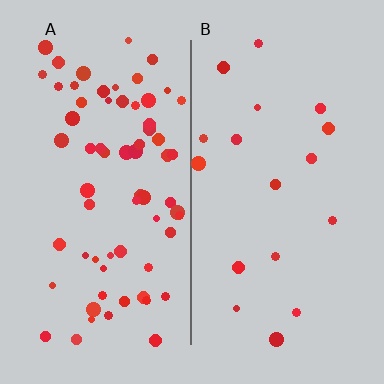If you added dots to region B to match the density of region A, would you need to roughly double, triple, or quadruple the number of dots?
Approximately quadruple.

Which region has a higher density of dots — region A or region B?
A (the left).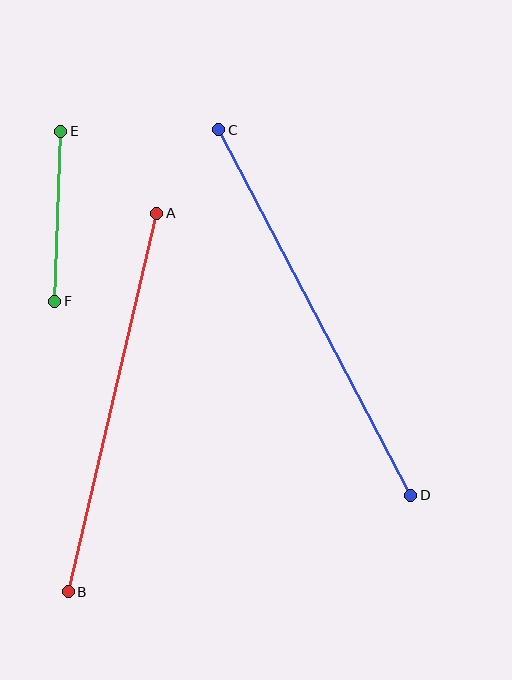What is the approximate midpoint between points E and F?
The midpoint is at approximately (58, 216) pixels.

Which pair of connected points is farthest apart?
Points C and D are farthest apart.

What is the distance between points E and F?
The distance is approximately 170 pixels.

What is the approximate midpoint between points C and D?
The midpoint is at approximately (315, 313) pixels.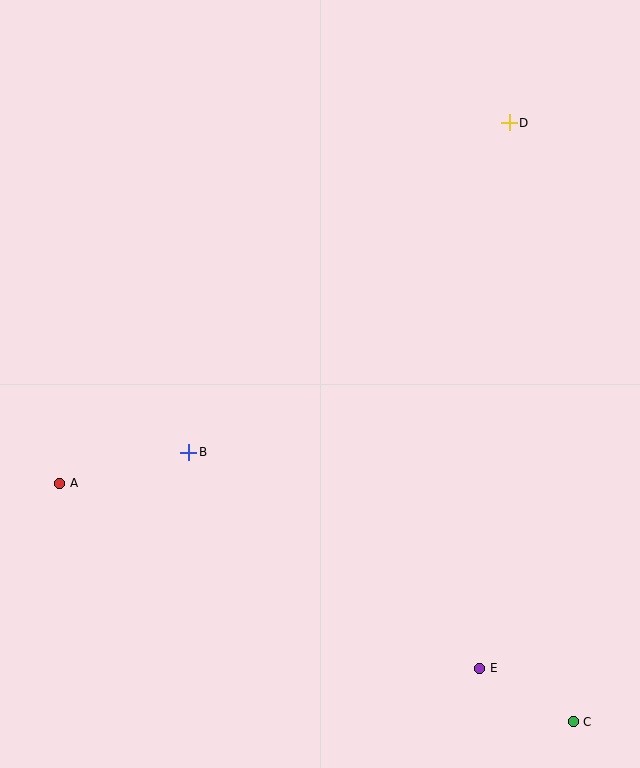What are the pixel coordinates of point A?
Point A is at (60, 483).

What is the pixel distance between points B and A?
The distance between B and A is 132 pixels.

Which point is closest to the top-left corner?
Point A is closest to the top-left corner.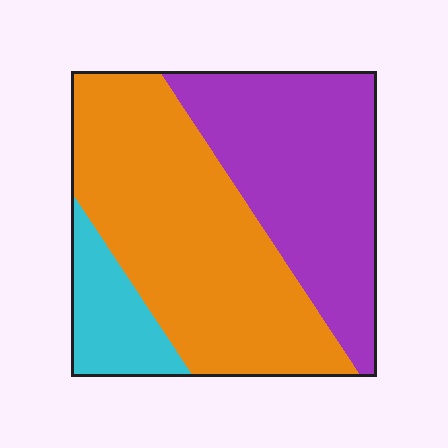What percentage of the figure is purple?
Purple covers about 40% of the figure.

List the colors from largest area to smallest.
From largest to smallest: orange, purple, cyan.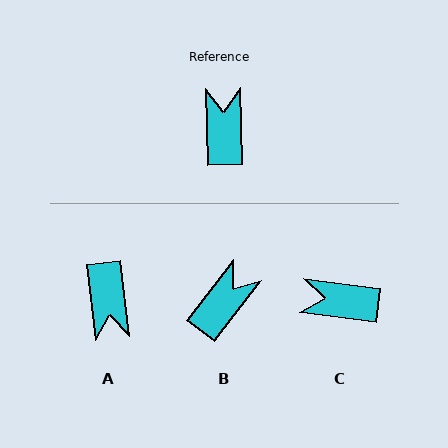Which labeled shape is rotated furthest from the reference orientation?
A, about 174 degrees away.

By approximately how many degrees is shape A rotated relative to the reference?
Approximately 174 degrees clockwise.